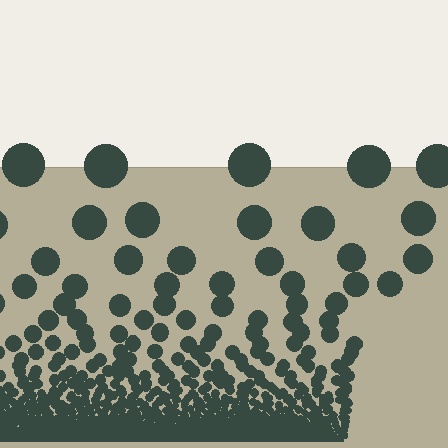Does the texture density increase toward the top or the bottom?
Density increases toward the bottom.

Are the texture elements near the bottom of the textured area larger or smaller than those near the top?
Smaller. The gradient is inverted — elements near the bottom are smaller and denser.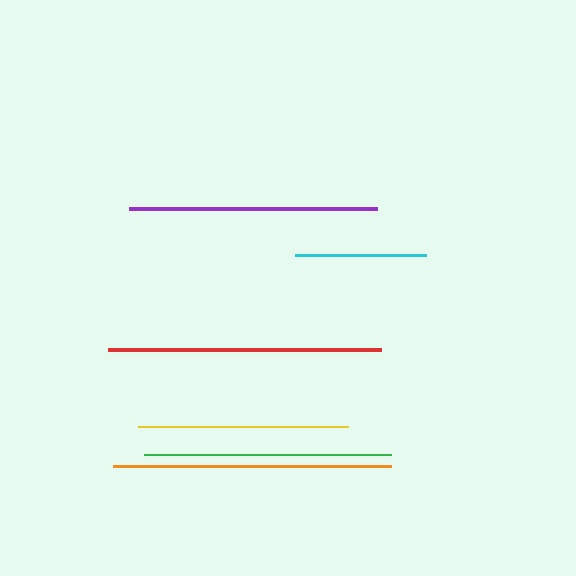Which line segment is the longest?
The orange line is the longest at approximately 278 pixels.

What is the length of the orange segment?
The orange segment is approximately 278 pixels long.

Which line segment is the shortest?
The cyan line is the shortest at approximately 131 pixels.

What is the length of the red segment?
The red segment is approximately 273 pixels long.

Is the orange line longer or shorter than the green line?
The orange line is longer than the green line.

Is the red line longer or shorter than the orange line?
The orange line is longer than the red line.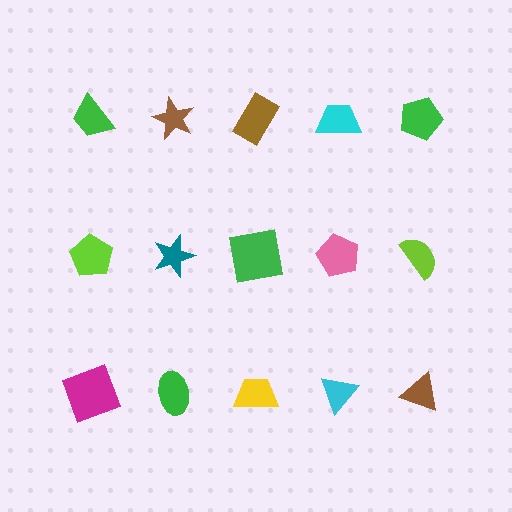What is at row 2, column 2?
A teal star.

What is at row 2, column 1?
A lime pentagon.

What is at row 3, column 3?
A yellow trapezoid.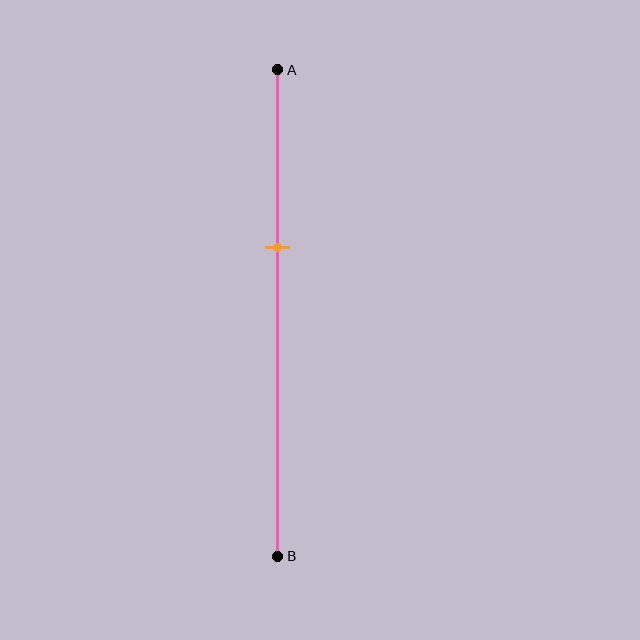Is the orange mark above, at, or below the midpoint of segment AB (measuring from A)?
The orange mark is above the midpoint of segment AB.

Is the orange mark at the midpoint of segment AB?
No, the mark is at about 35% from A, not at the 50% midpoint.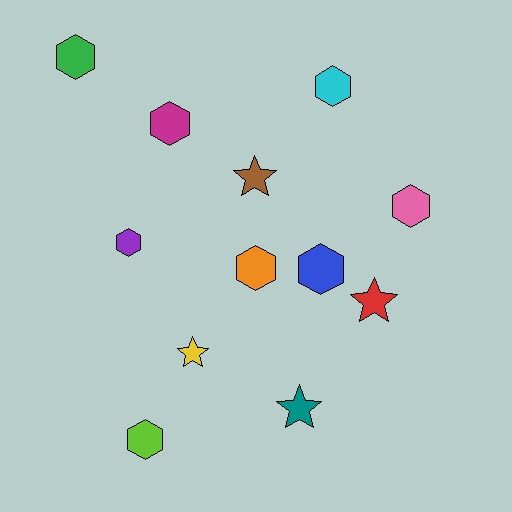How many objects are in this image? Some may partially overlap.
There are 12 objects.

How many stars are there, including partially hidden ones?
There are 4 stars.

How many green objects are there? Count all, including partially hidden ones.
There is 1 green object.